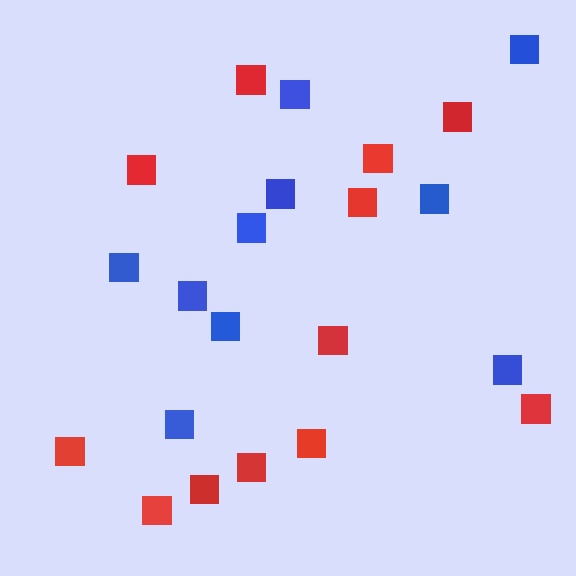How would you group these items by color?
There are 2 groups: one group of blue squares (10) and one group of red squares (12).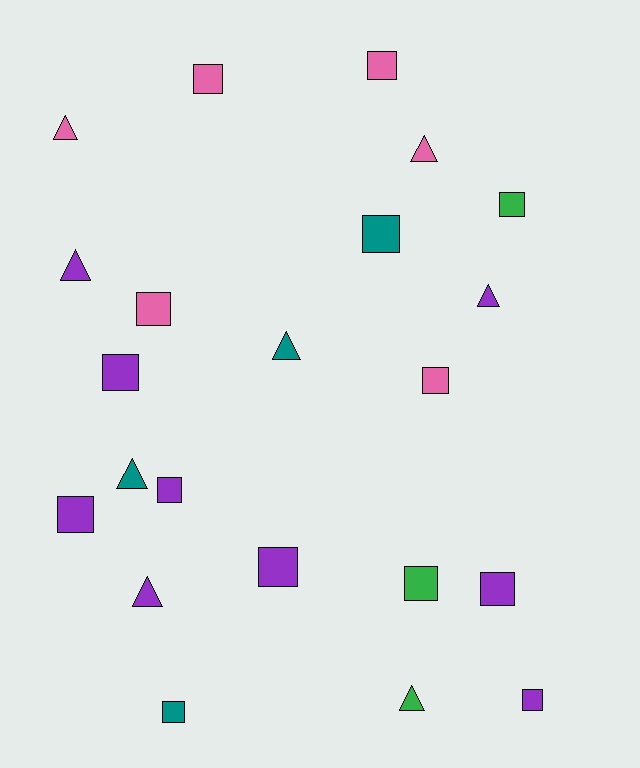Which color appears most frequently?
Purple, with 9 objects.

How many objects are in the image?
There are 22 objects.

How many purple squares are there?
There are 6 purple squares.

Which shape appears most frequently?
Square, with 14 objects.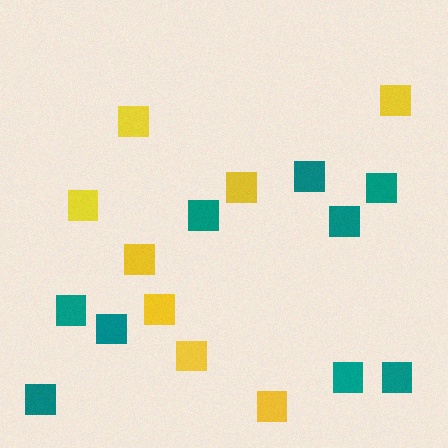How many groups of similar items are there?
There are 2 groups: one group of yellow squares (8) and one group of teal squares (9).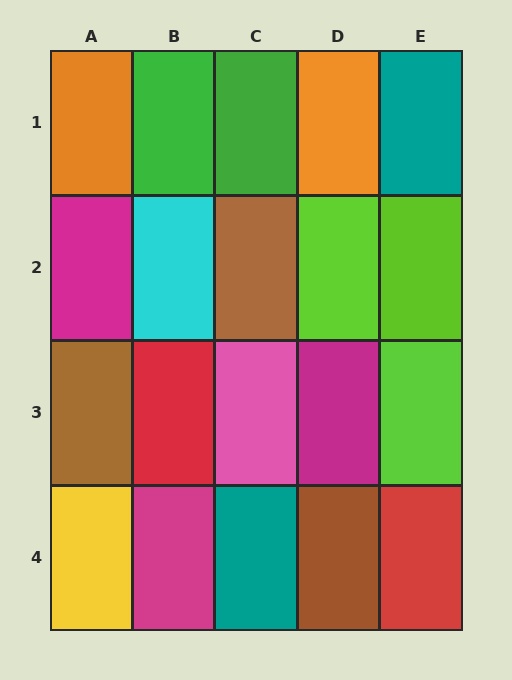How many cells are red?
2 cells are red.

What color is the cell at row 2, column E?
Lime.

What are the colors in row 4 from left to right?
Yellow, magenta, teal, brown, red.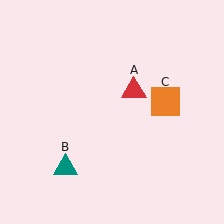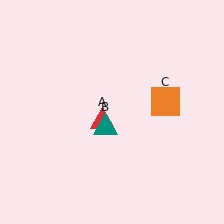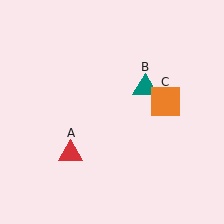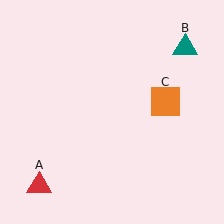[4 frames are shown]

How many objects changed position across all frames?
2 objects changed position: red triangle (object A), teal triangle (object B).